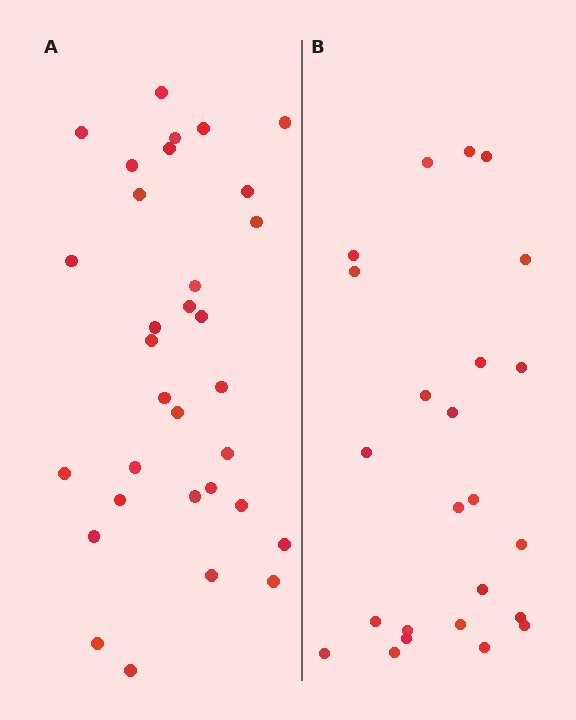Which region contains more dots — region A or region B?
Region A (the left region) has more dots.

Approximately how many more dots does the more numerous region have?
Region A has roughly 8 or so more dots than region B.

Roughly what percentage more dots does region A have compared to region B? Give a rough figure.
About 35% more.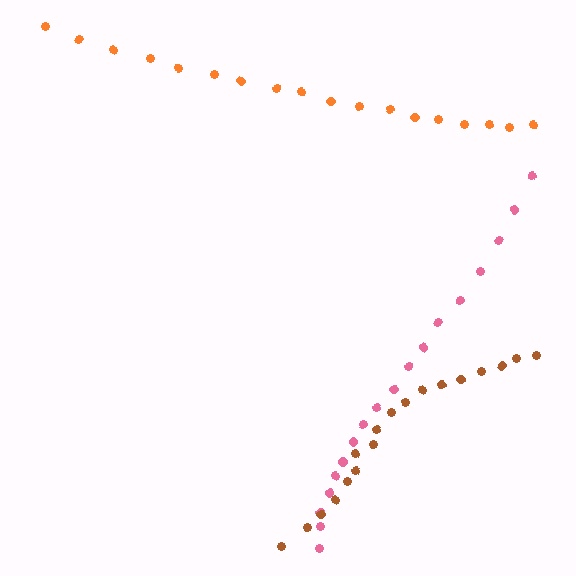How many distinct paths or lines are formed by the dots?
There are 3 distinct paths.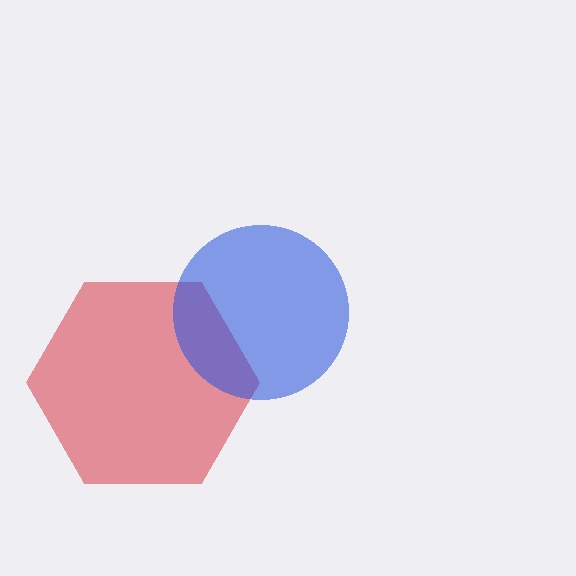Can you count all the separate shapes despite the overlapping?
Yes, there are 2 separate shapes.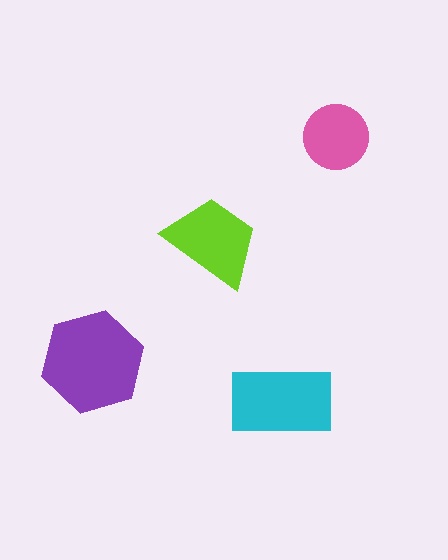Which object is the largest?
The purple hexagon.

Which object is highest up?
The pink circle is topmost.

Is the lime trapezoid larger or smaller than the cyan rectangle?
Smaller.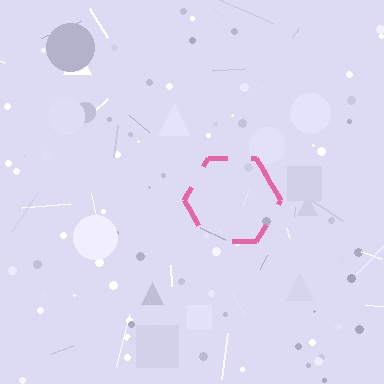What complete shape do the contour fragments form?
The contour fragments form a hexagon.